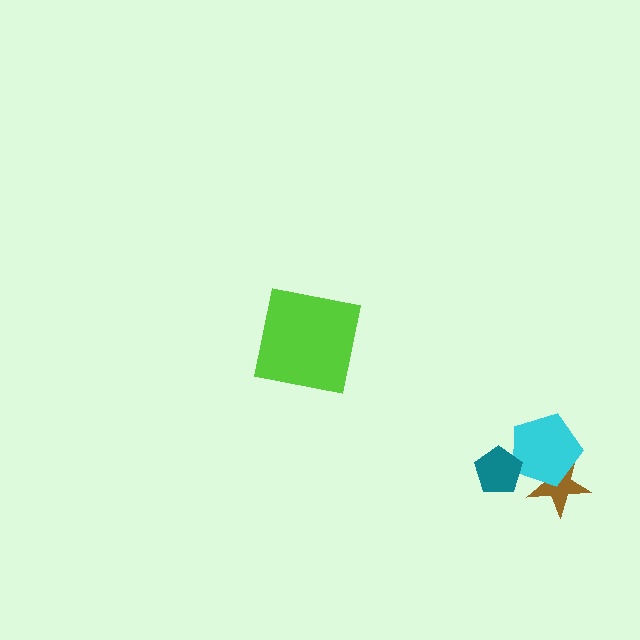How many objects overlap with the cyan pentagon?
2 objects overlap with the cyan pentagon.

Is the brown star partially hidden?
Yes, it is partially covered by another shape.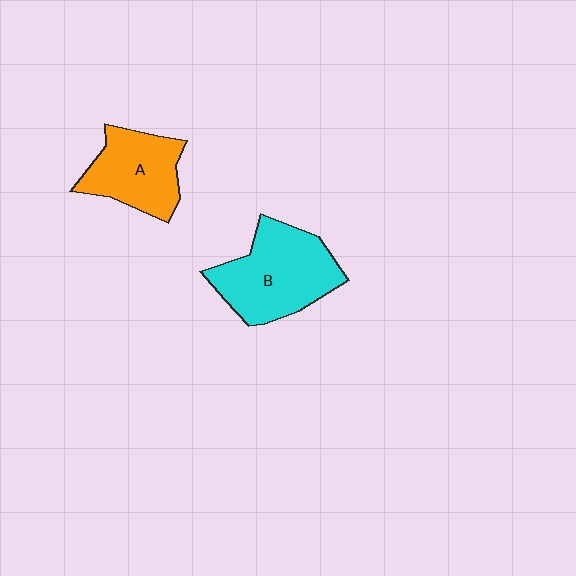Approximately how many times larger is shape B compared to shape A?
Approximately 1.3 times.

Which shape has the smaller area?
Shape A (orange).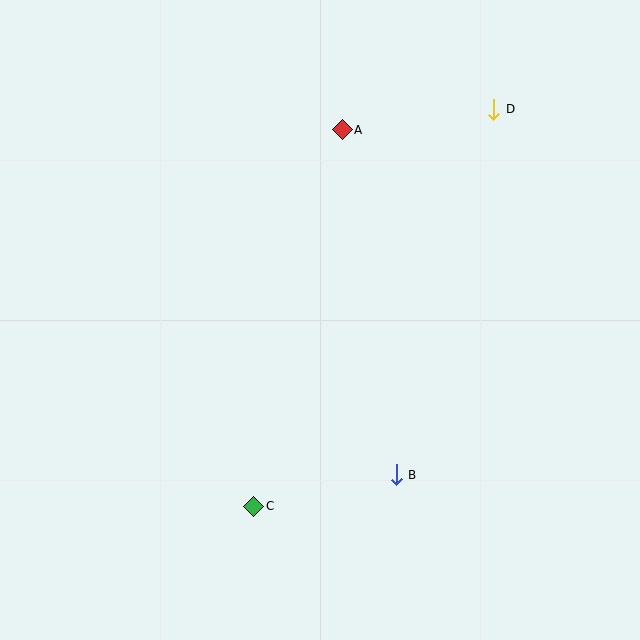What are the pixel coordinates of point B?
Point B is at (396, 475).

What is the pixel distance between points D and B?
The distance between D and B is 378 pixels.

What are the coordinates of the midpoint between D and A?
The midpoint between D and A is at (418, 120).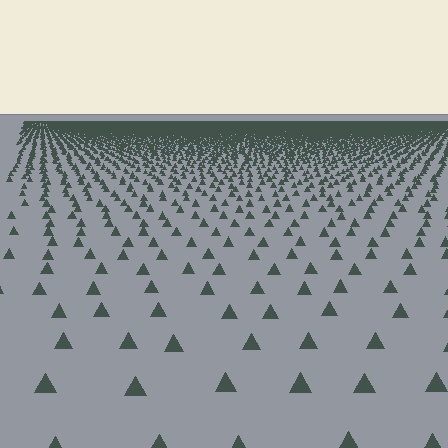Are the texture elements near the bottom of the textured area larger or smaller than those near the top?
Larger. Near the bottom, elements are closer to the viewer and appear at a bigger on-screen size.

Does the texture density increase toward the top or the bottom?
Density increases toward the top.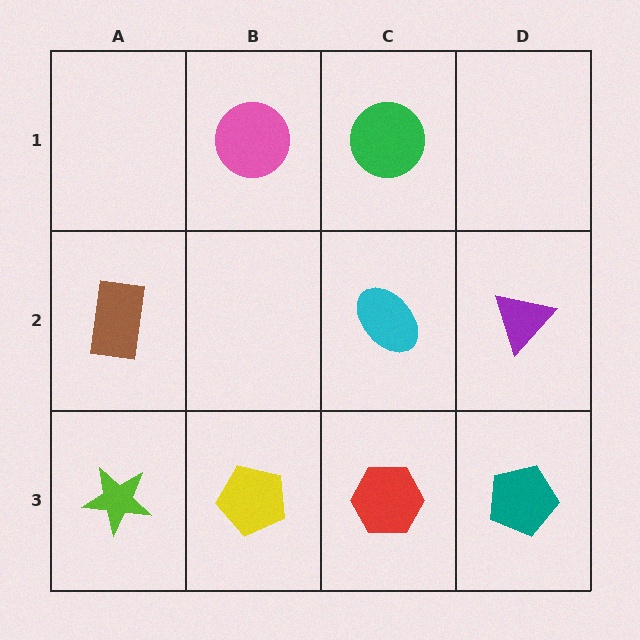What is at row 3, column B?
A yellow pentagon.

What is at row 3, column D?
A teal pentagon.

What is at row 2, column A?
A brown rectangle.